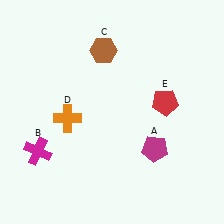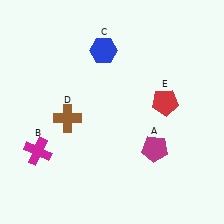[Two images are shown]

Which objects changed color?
C changed from brown to blue. D changed from orange to brown.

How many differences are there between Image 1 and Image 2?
There are 2 differences between the two images.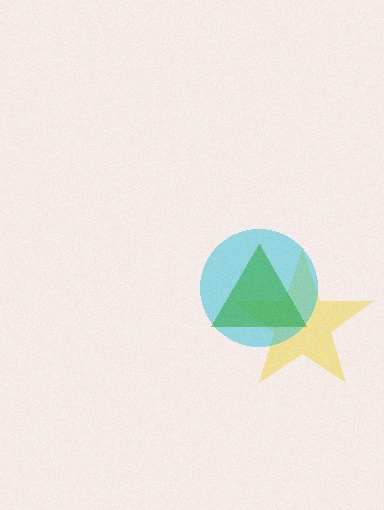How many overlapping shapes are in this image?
There are 3 overlapping shapes in the image.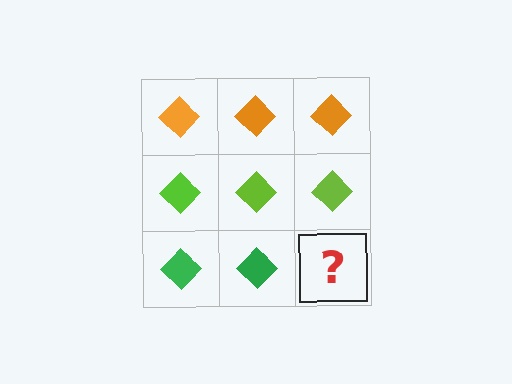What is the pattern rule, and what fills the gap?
The rule is that each row has a consistent color. The gap should be filled with a green diamond.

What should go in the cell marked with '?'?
The missing cell should contain a green diamond.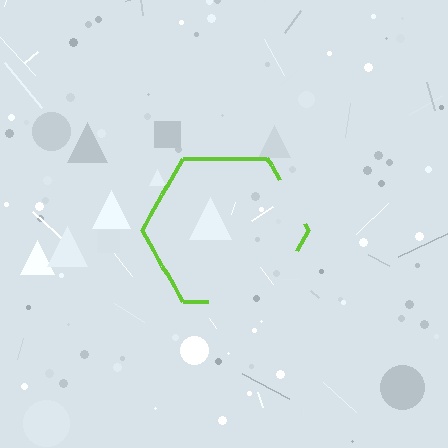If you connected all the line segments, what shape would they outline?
They would outline a hexagon.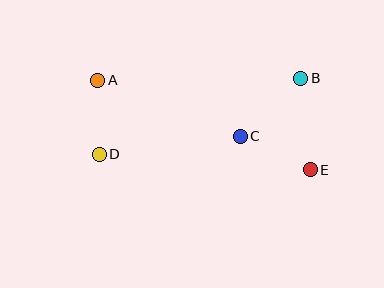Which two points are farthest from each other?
Points A and E are farthest from each other.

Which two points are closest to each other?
Points A and D are closest to each other.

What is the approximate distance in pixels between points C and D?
The distance between C and D is approximately 142 pixels.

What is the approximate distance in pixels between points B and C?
The distance between B and C is approximately 84 pixels.